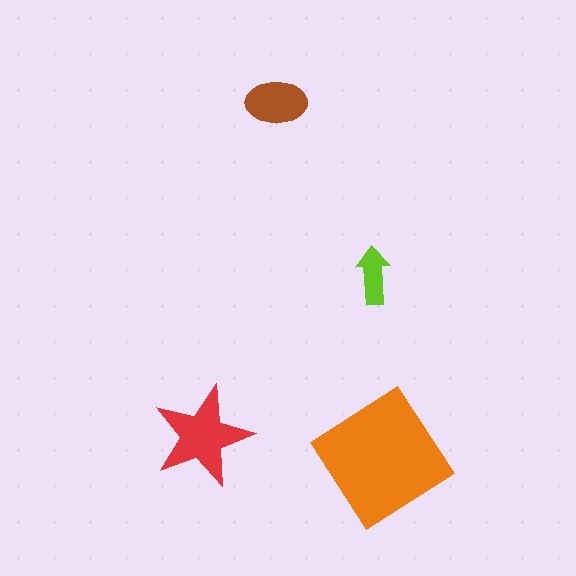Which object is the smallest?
The lime arrow.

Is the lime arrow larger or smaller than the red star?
Smaller.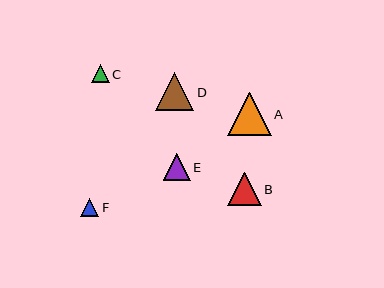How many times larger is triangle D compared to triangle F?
Triangle D is approximately 2.1 times the size of triangle F.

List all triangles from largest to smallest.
From largest to smallest: A, D, B, E, F, C.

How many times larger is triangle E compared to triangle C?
Triangle E is approximately 1.6 times the size of triangle C.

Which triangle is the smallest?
Triangle C is the smallest with a size of approximately 17 pixels.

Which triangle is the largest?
Triangle A is the largest with a size of approximately 43 pixels.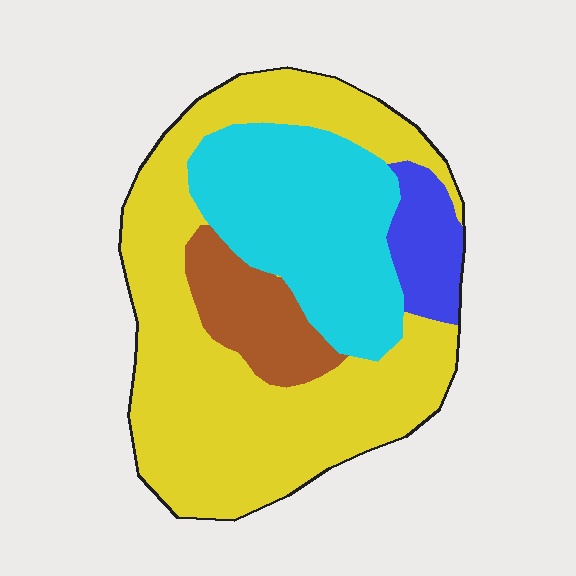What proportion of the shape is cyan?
Cyan covers roughly 30% of the shape.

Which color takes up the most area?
Yellow, at roughly 55%.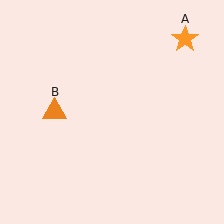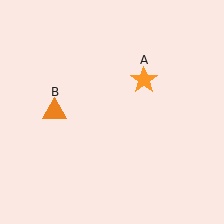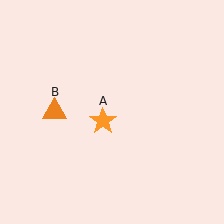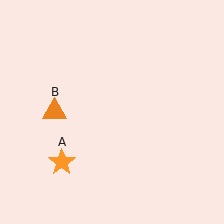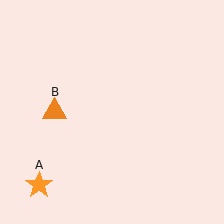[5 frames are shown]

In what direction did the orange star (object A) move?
The orange star (object A) moved down and to the left.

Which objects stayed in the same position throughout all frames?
Orange triangle (object B) remained stationary.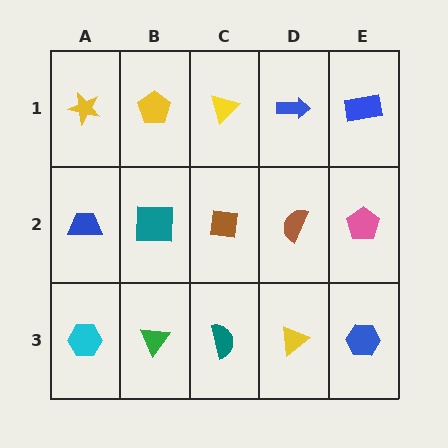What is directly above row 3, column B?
A teal square.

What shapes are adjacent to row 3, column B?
A teal square (row 2, column B), a cyan hexagon (row 3, column A), a teal semicircle (row 3, column C).